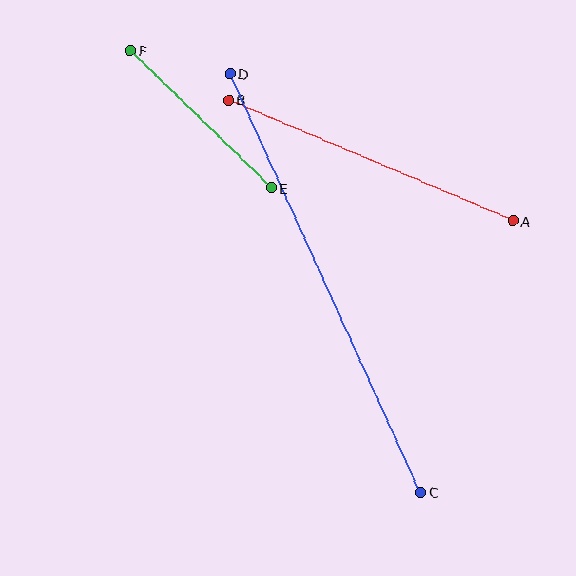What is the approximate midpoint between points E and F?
The midpoint is at approximately (201, 119) pixels.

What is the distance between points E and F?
The distance is approximately 197 pixels.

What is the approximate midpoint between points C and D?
The midpoint is at approximately (325, 283) pixels.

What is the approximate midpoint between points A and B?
The midpoint is at approximately (371, 160) pixels.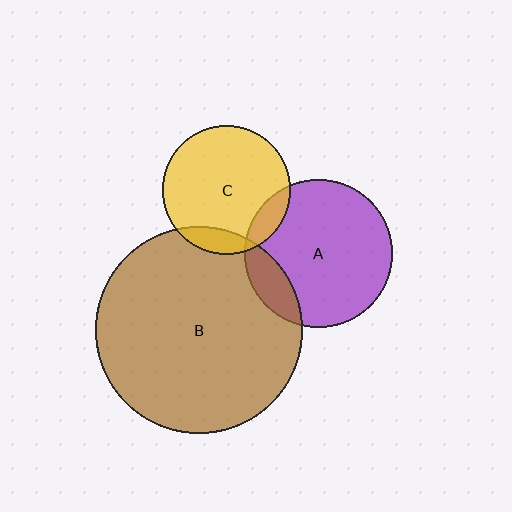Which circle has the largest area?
Circle B (brown).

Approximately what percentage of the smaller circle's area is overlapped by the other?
Approximately 10%.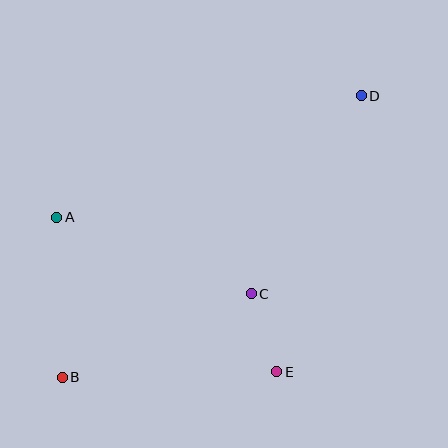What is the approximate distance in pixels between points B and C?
The distance between B and C is approximately 207 pixels.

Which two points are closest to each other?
Points C and E are closest to each other.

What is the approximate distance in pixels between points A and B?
The distance between A and B is approximately 160 pixels.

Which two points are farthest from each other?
Points B and D are farthest from each other.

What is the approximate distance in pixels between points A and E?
The distance between A and E is approximately 269 pixels.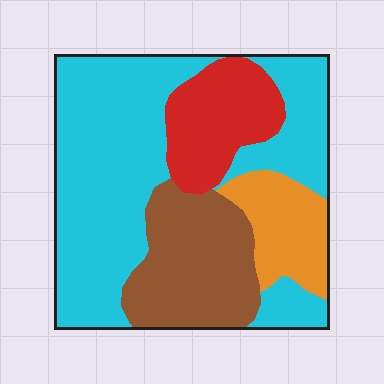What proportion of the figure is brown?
Brown takes up about one fifth (1/5) of the figure.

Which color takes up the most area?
Cyan, at roughly 50%.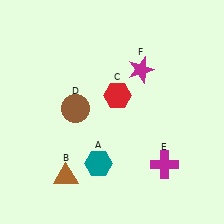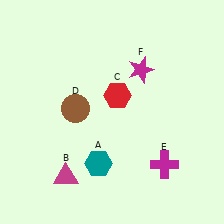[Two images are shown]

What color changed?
The triangle (B) changed from brown in Image 1 to magenta in Image 2.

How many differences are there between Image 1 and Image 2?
There is 1 difference between the two images.